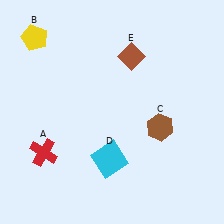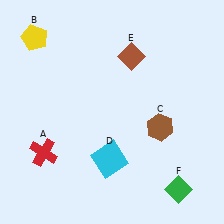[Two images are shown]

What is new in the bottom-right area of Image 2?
A green diamond (F) was added in the bottom-right area of Image 2.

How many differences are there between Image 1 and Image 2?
There is 1 difference between the two images.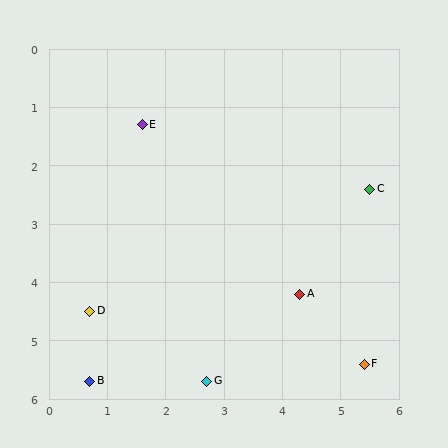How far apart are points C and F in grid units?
Points C and F are about 3.0 grid units apart.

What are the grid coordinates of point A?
Point A is at approximately (4.3, 4.2).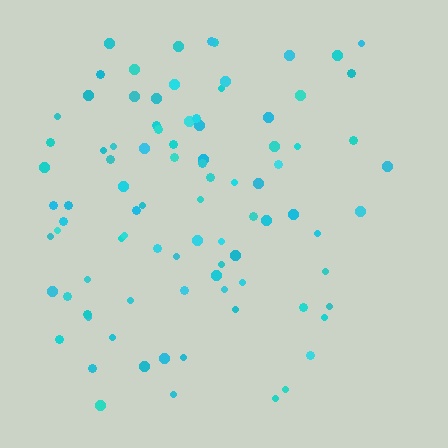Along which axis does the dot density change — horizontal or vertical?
Horizontal.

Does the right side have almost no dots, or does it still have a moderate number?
Still a moderate number, just noticeably fewer than the left.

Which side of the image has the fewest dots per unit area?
The right.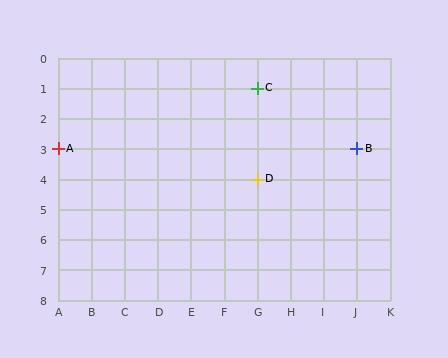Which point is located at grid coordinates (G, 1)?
Point C is at (G, 1).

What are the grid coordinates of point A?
Point A is at grid coordinates (A, 3).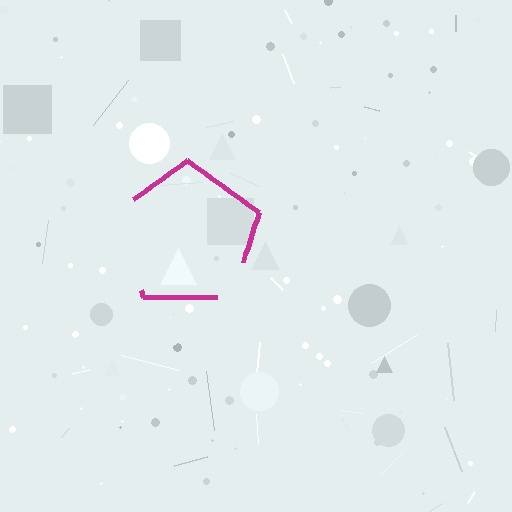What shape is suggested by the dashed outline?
The dashed outline suggests a pentagon.